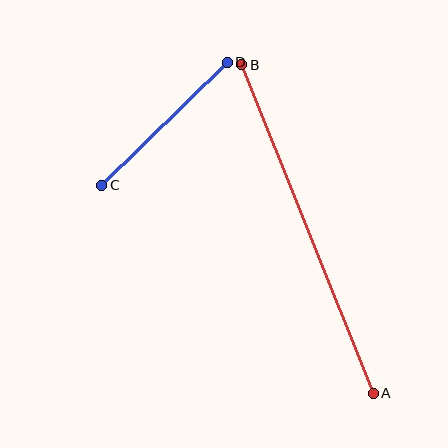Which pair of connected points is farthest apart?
Points A and B are farthest apart.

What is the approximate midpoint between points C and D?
The midpoint is at approximately (164, 124) pixels.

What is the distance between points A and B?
The distance is approximately 354 pixels.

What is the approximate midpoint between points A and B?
The midpoint is at approximately (308, 229) pixels.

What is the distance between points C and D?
The distance is approximately 176 pixels.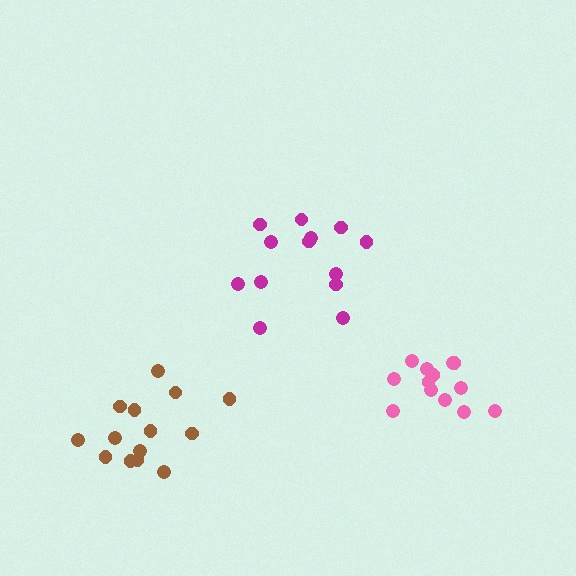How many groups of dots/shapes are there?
There are 3 groups.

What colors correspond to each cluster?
The clusters are colored: magenta, pink, brown.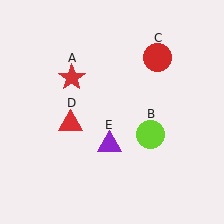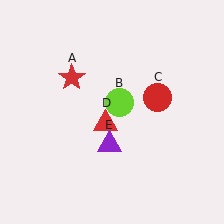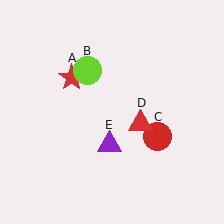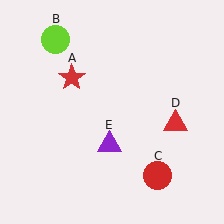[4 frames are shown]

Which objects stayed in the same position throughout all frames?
Red star (object A) and purple triangle (object E) remained stationary.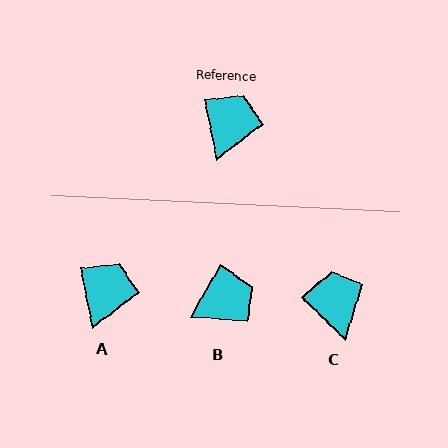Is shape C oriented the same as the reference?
No, it is off by about 34 degrees.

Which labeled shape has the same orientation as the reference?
A.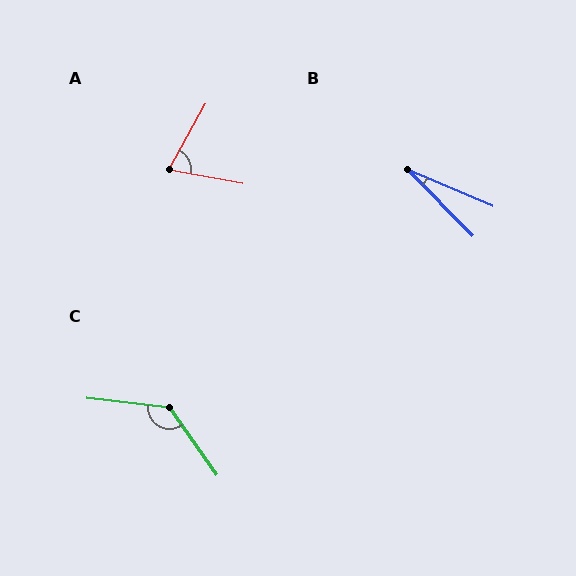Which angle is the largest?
C, at approximately 132 degrees.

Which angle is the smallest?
B, at approximately 22 degrees.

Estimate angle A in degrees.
Approximately 71 degrees.